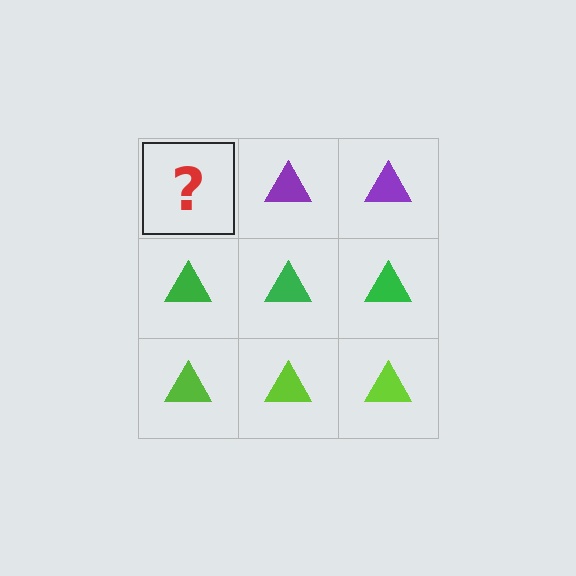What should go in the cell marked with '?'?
The missing cell should contain a purple triangle.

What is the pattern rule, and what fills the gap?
The rule is that each row has a consistent color. The gap should be filled with a purple triangle.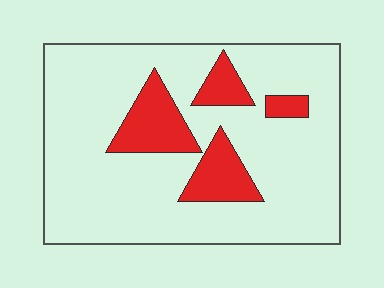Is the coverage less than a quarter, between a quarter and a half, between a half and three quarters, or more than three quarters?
Less than a quarter.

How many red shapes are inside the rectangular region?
4.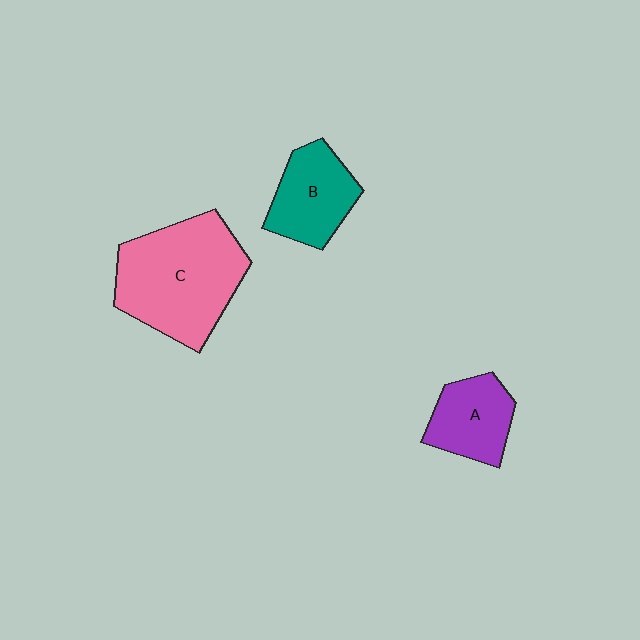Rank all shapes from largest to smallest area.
From largest to smallest: C (pink), B (teal), A (purple).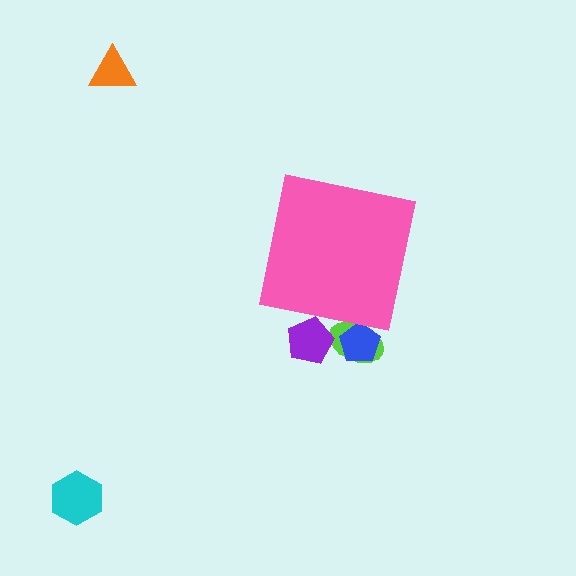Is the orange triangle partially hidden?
No, the orange triangle is fully visible.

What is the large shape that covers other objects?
A pink square.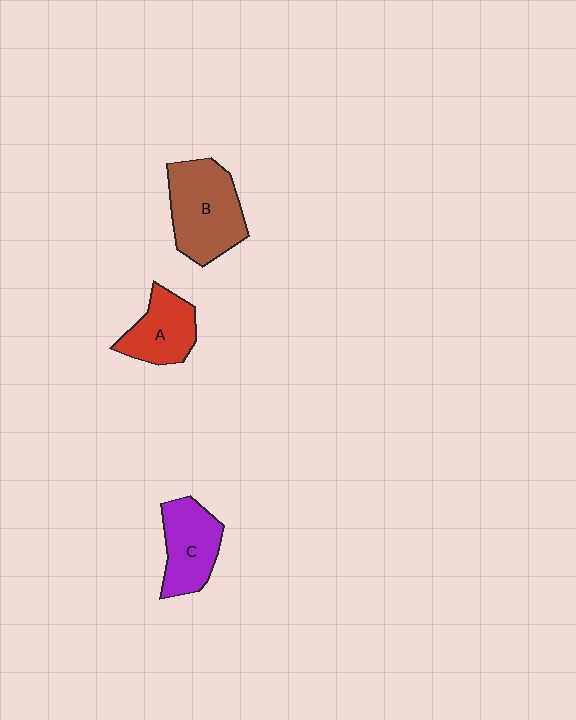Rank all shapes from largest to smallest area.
From largest to smallest: B (brown), C (purple), A (red).